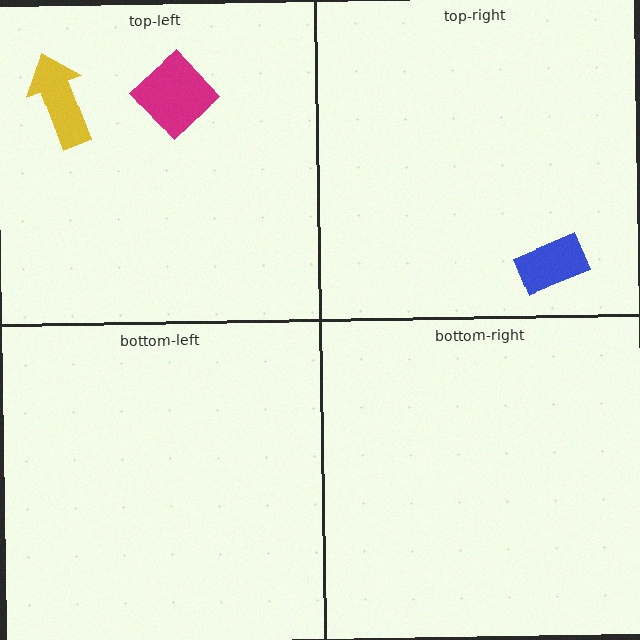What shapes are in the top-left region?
The magenta diamond, the yellow arrow.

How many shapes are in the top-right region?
1.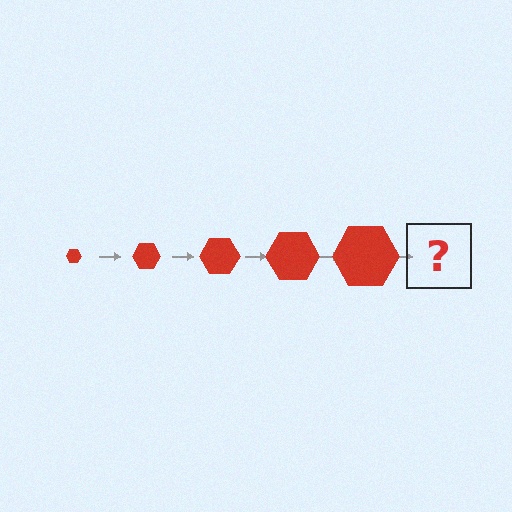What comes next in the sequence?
The next element should be a red hexagon, larger than the previous one.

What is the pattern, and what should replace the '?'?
The pattern is that the hexagon gets progressively larger each step. The '?' should be a red hexagon, larger than the previous one.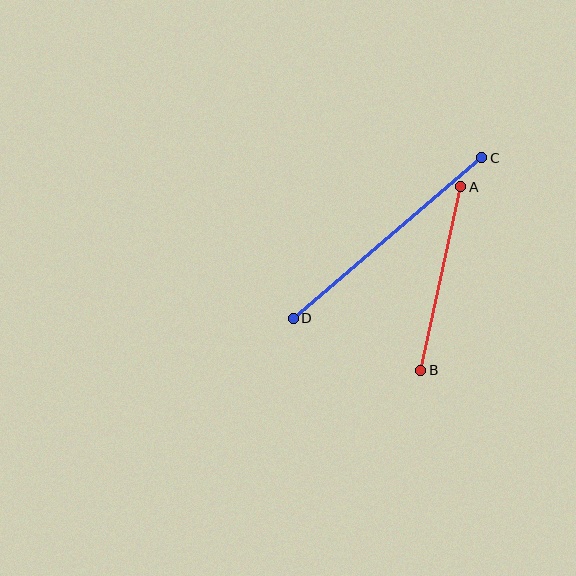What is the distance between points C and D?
The distance is approximately 248 pixels.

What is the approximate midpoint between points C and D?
The midpoint is at approximately (388, 238) pixels.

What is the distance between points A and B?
The distance is approximately 188 pixels.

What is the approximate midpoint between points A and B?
The midpoint is at approximately (441, 278) pixels.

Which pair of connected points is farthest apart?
Points C and D are farthest apart.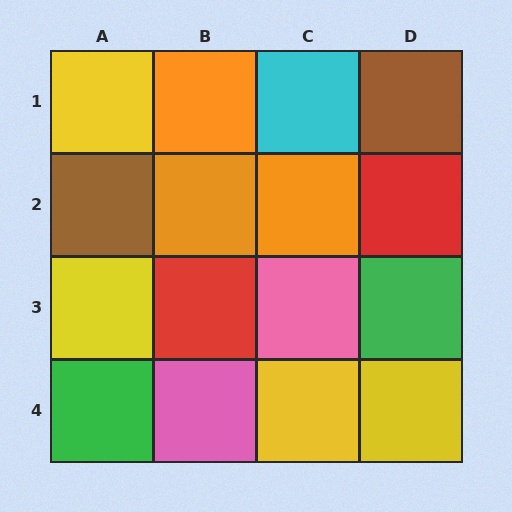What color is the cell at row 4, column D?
Yellow.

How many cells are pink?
2 cells are pink.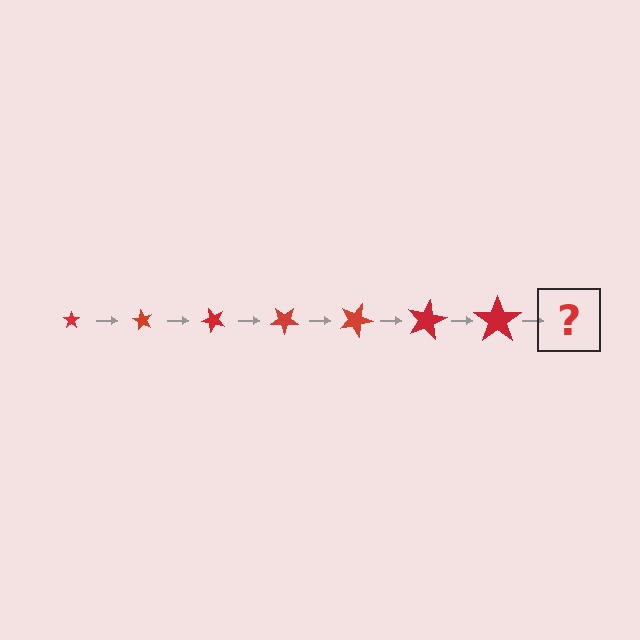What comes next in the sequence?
The next element should be a star, larger than the previous one and rotated 420 degrees from the start.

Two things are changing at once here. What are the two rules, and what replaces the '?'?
The two rules are that the star grows larger each step and it rotates 60 degrees each step. The '?' should be a star, larger than the previous one and rotated 420 degrees from the start.